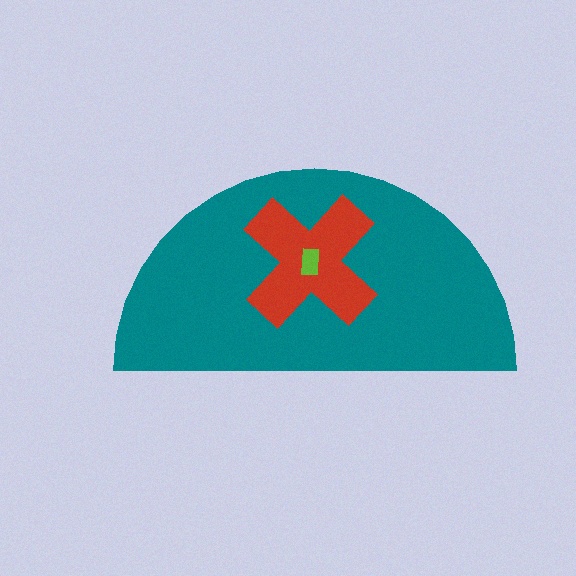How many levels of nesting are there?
3.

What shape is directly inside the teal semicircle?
The red cross.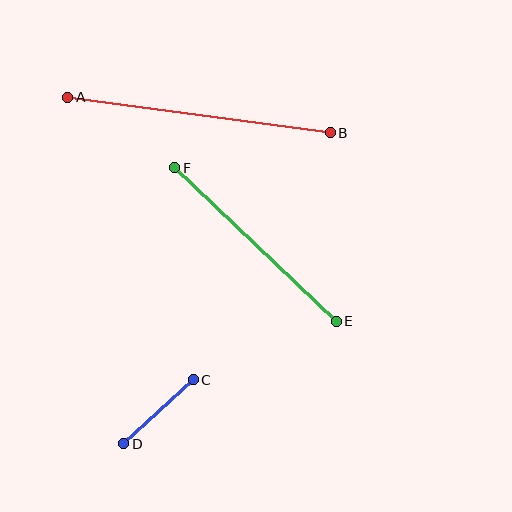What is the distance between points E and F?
The distance is approximately 223 pixels.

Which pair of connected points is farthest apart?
Points A and B are farthest apart.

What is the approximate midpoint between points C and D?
The midpoint is at approximately (159, 412) pixels.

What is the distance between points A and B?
The distance is approximately 265 pixels.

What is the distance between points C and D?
The distance is approximately 94 pixels.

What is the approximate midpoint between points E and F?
The midpoint is at approximately (255, 244) pixels.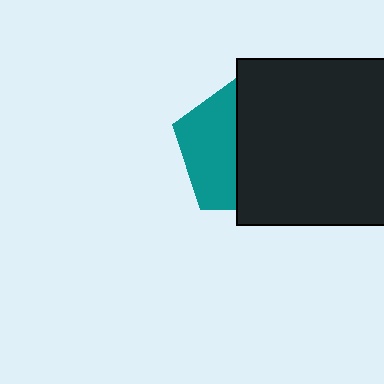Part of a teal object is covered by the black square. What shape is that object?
It is a pentagon.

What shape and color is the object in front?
The object in front is a black square.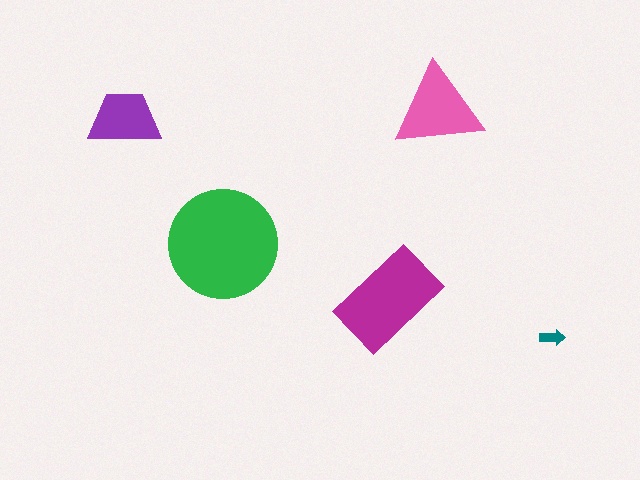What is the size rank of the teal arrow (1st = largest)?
5th.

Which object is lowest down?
The teal arrow is bottommost.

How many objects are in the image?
There are 5 objects in the image.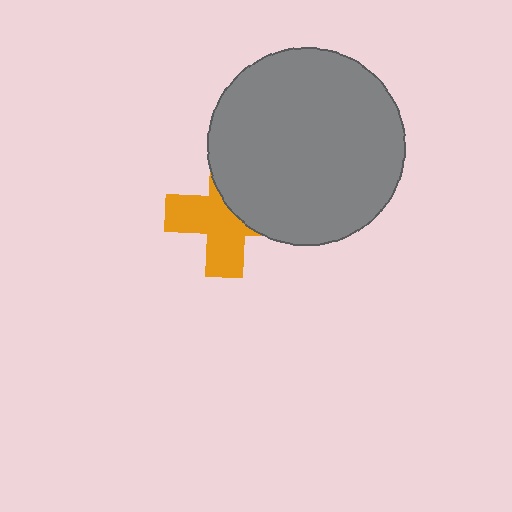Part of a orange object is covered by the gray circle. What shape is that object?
It is a cross.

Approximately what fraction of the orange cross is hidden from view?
Roughly 44% of the orange cross is hidden behind the gray circle.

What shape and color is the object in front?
The object in front is a gray circle.